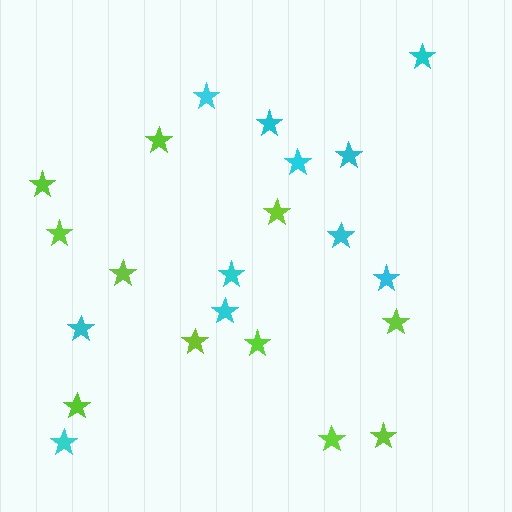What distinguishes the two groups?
There are 2 groups: one group of cyan stars (11) and one group of lime stars (11).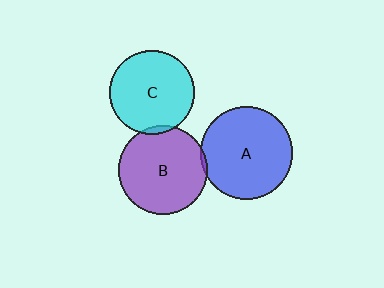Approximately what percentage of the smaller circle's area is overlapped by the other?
Approximately 5%.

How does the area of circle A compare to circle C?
Approximately 1.2 times.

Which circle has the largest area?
Circle A (blue).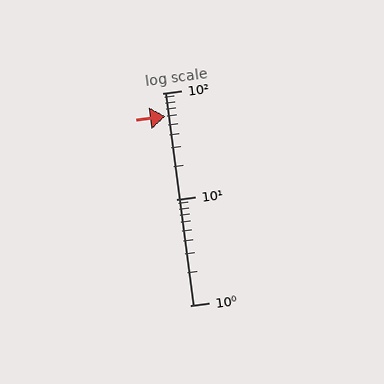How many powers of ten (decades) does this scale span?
The scale spans 2 decades, from 1 to 100.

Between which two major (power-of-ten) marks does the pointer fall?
The pointer is between 10 and 100.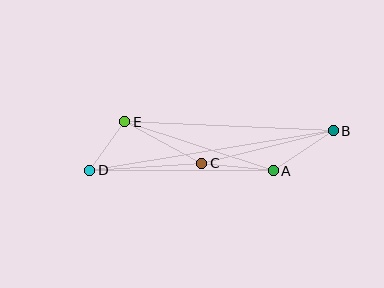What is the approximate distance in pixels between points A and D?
The distance between A and D is approximately 183 pixels.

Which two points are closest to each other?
Points D and E are closest to each other.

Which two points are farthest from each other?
Points B and D are farthest from each other.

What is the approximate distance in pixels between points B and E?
The distance between B and E is approximately 209 pixels.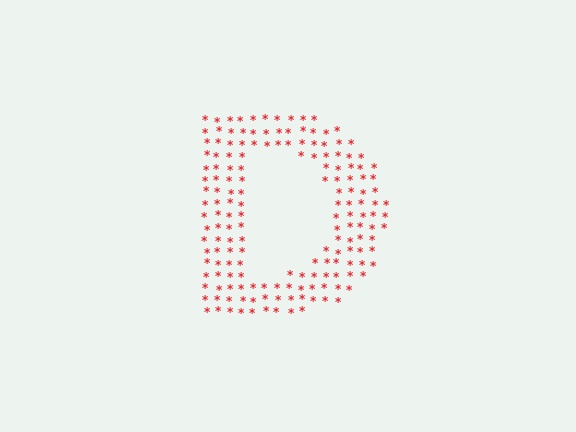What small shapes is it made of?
It is made of small asterisks.